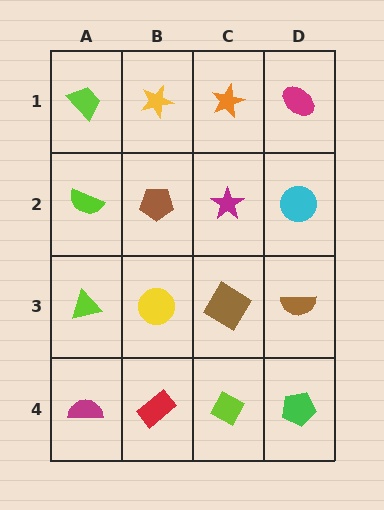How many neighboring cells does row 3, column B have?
4.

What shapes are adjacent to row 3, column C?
A magenta star (row 2, column C), a lime diamond (row 4, column C), a yellow circle (row 3, column B), a brown semicircle (row 3, column D).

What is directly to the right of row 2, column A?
A brown pentagon.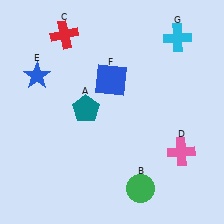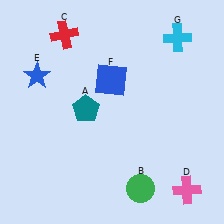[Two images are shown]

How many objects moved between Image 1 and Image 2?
1 object moved between the two images.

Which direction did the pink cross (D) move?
The pink cross (D) moved down.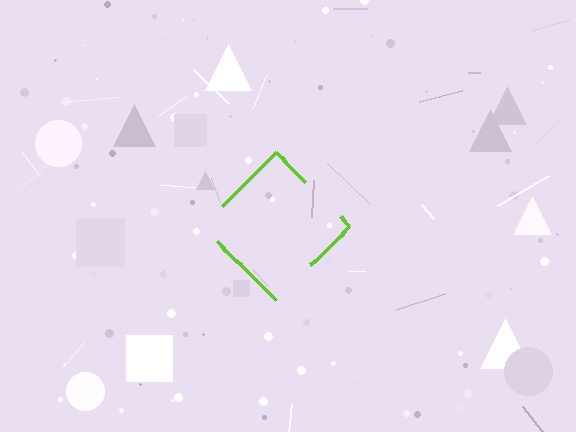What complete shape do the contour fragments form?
The contour fragments form a diamond.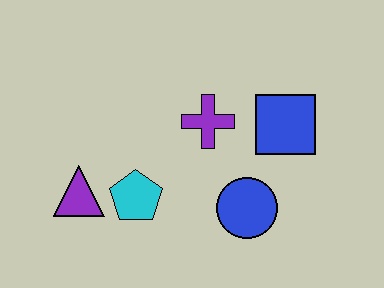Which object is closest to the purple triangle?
The cyan pentagon is closest to the purple triangle.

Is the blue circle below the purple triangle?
Yes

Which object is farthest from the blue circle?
The purple triangle is farthest from the blue circle.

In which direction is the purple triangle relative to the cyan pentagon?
The purple triangle is to the left of the cyan pentagon.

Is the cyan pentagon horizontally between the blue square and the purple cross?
No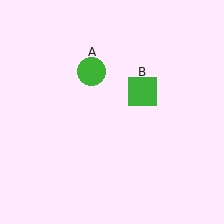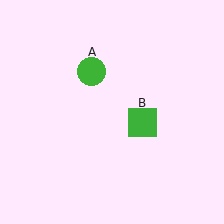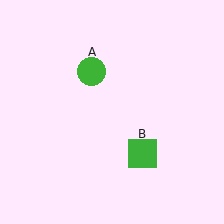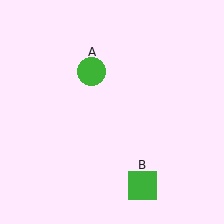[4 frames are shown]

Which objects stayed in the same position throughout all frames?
Green circle (object A) remained stationary.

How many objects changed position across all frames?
1 object changed position: green square (object B).